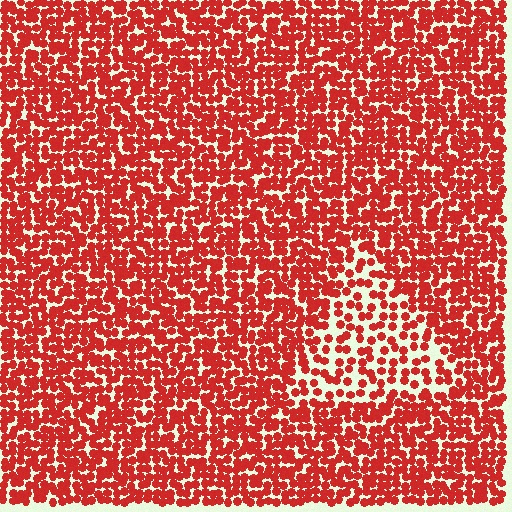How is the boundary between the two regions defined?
The boundary is defined by a change in element density (approximately 1.9x ratio). All elements are the same color, size, and shape.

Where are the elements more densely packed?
The elements are more densely packed outside the triangle boundary.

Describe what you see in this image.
The image contains small red elements arranged at two different densities. A triangle-shaped region is visible where the elements are less densely packed than the surrounding area.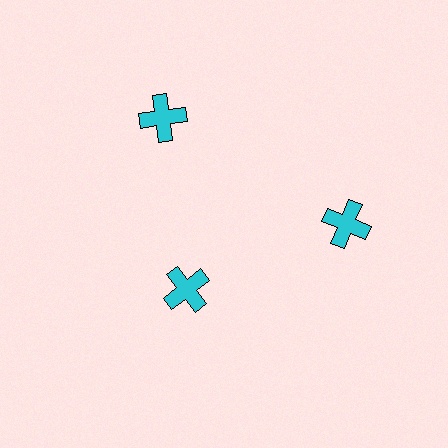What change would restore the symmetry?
The symmetry would be restored by moving it outward, back onto the ring so that all 3 crosses sit at equal angles and equal distance from the center.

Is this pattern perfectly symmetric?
No. The 3 cyan crosses are arranged in a ring, but one element near the 7 o'clock position is pulled inward toward the center, breaking the 3-fold rotational symmetry.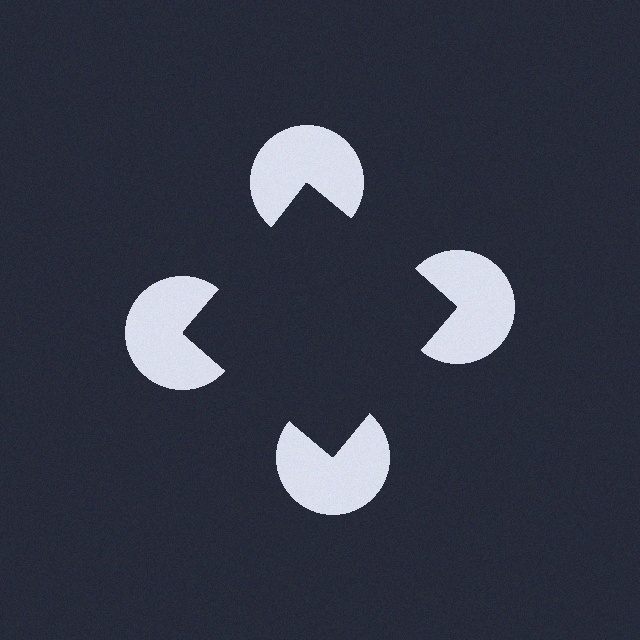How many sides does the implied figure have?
4 sides.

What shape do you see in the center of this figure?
An illusory square — its edges are inferred from the aligned wedge cuts in the pac-man discs, not physically drawn.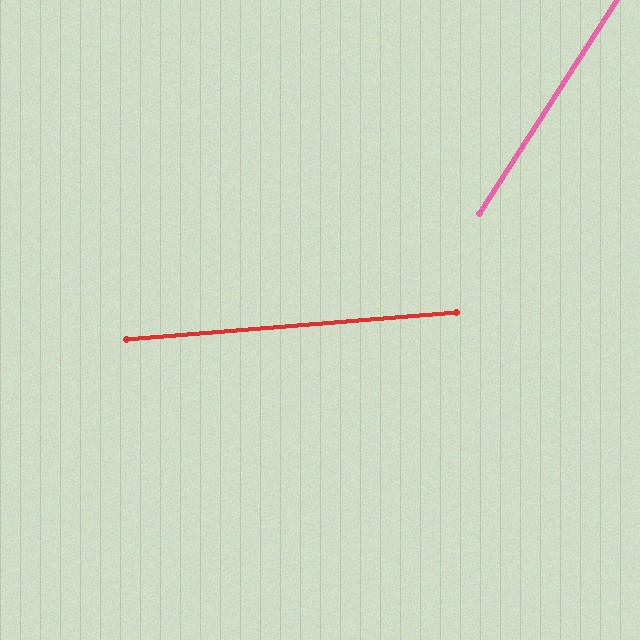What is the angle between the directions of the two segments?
Approximately 53 degrees.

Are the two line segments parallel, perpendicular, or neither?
Neither parallel nor perpendicular — they differ by about 53°.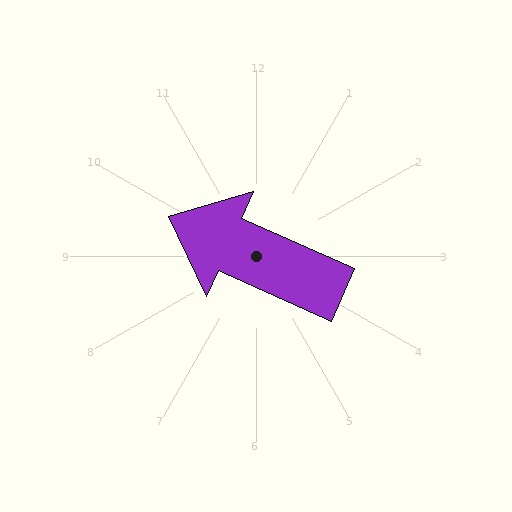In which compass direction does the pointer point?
Northwest.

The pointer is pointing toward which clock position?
Roughly 10 o'clock.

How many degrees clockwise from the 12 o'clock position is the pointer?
Approximately 294 degrees.